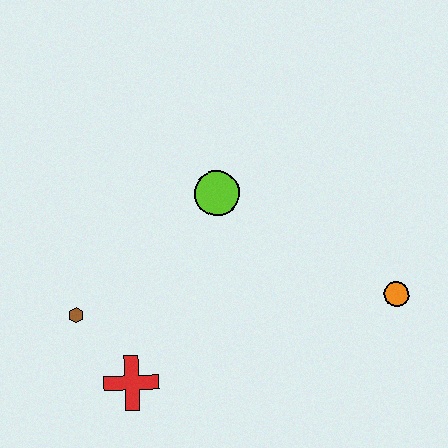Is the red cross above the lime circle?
No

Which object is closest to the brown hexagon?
The red cross is closest to the brown hexagon.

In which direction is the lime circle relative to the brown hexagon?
The lime circle is to the right of the brown hexagon.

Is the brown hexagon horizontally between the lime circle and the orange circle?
No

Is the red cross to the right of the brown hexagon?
Yes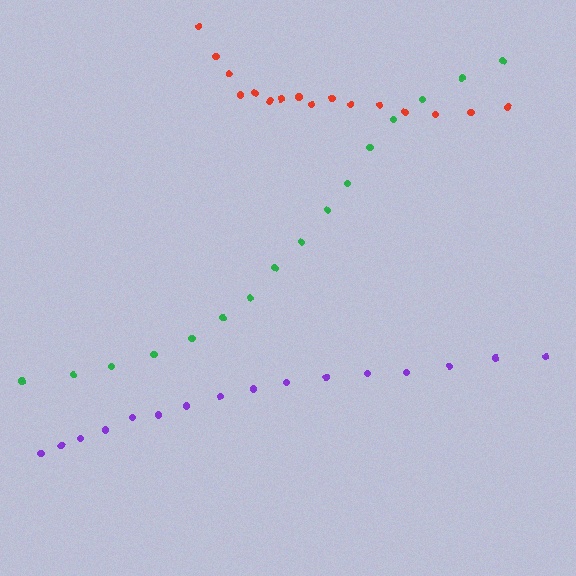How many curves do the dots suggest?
There are 3 distinct paths.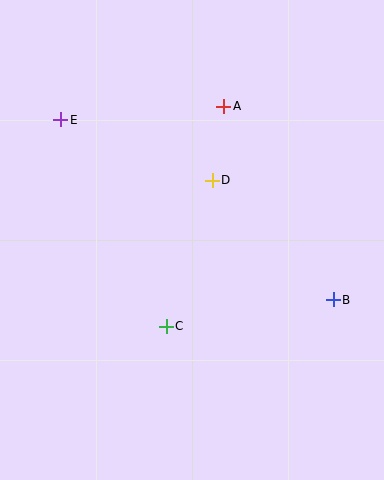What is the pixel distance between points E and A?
The distance between E and A is 163 pixels.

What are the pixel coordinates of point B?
Point B is at (333, 300).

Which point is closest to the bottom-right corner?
Point B is closest to the bottom-right corner.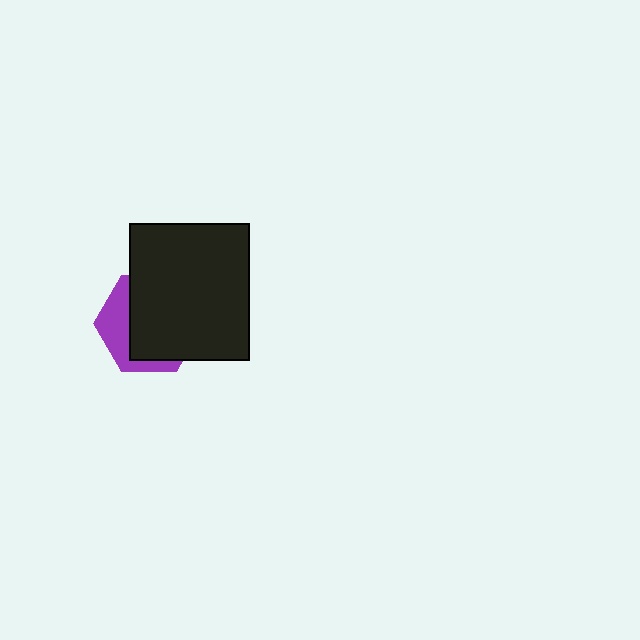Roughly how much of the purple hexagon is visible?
A small part of it is visible (roughly 33%).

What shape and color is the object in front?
The object in front is a black rectangle.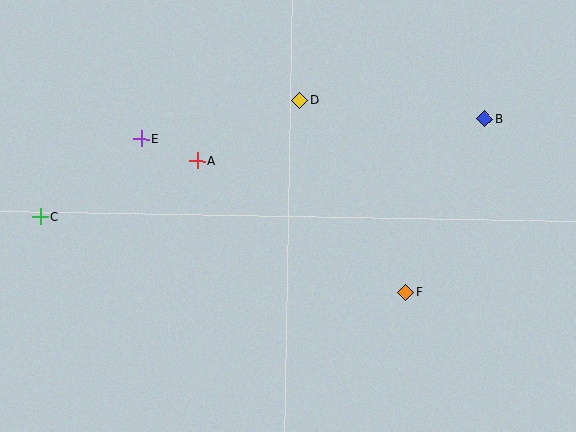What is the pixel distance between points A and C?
The distance between A and C is 167 pixels.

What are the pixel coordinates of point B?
Point B is at (485, 119).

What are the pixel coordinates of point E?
Point E is at (141, 139).